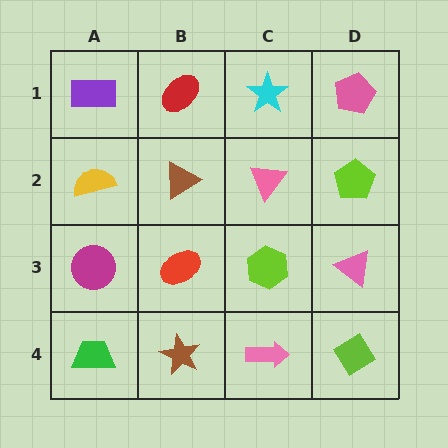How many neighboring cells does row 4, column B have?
3.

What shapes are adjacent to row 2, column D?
A pink pentagon (row 1, column D), a pink triangle (row 3, column D), a pink triangle (row 2, column C).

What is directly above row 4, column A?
A magenta circle.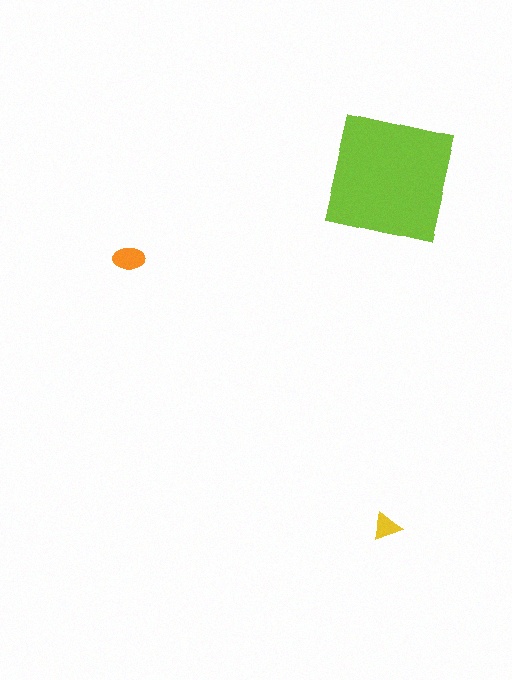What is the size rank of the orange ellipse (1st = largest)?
2nd.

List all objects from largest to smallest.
The lime square, the orange ellipse, the yellow triangle.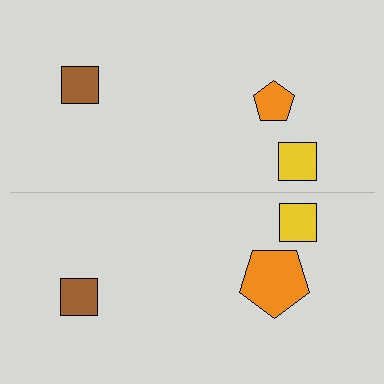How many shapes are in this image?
There are 6 shapes in this image.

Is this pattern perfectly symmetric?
No, the pattern is not perfectly symmetric. The orange pentagon on the bottom side has a different size than its mirror counterpart.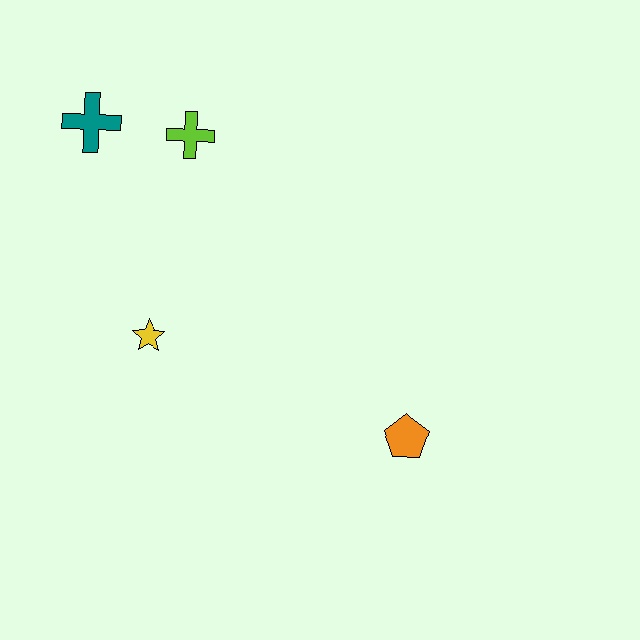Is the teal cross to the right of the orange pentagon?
No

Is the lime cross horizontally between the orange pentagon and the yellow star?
Yes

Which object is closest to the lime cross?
The teal cross is closest to the lime cross.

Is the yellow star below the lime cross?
Yes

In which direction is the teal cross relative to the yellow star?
The teal cross is above the yellow star.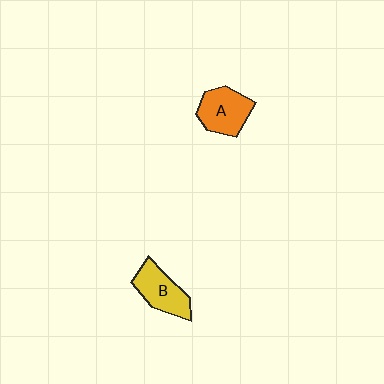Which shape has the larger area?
Shape A (orange).